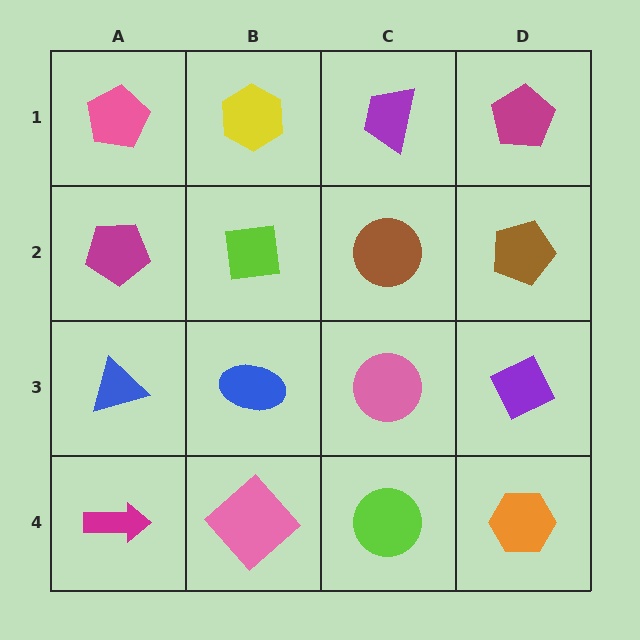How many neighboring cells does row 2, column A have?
3.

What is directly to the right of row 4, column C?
An orange hexagon.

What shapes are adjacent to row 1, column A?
A magenta pentagon (row 2, column A), a yellow hexagon (row 1, column B).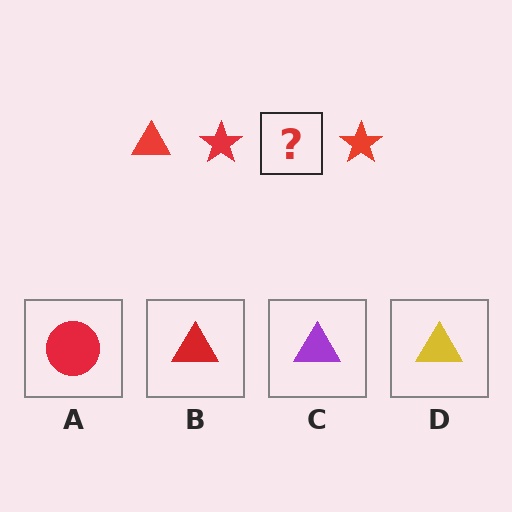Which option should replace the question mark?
Option B.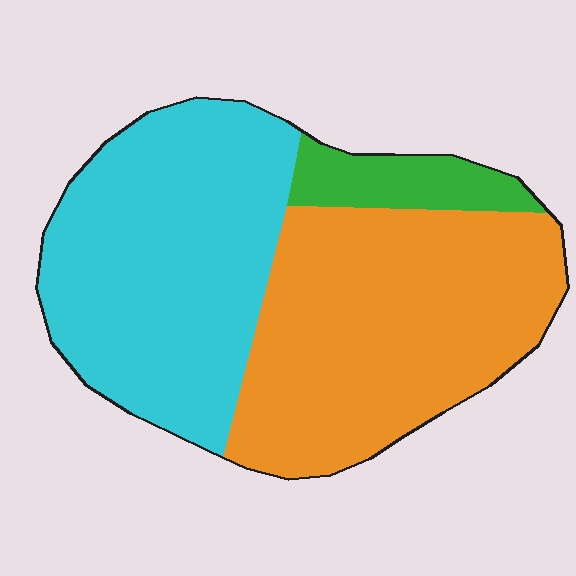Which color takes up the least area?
Green, at roughly 10%.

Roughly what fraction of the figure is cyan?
Cyan covers around 45% of the figure.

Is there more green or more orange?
Orange.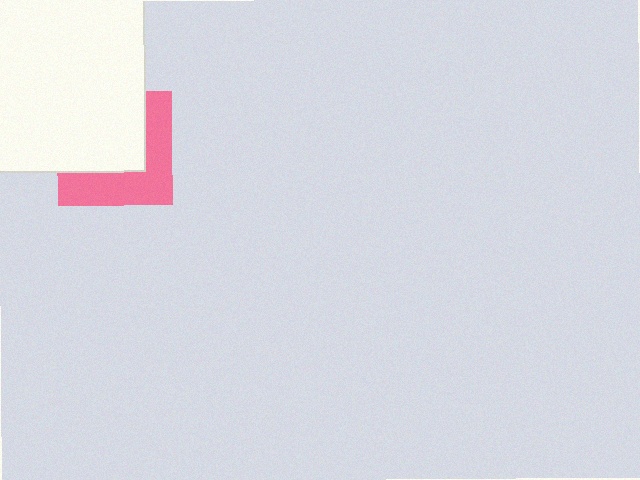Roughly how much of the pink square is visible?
A small part of it is visible (roughly 44%).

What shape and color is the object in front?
The object in front is a white square.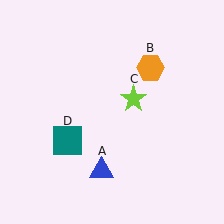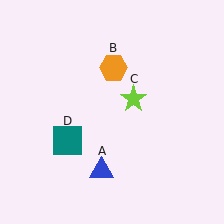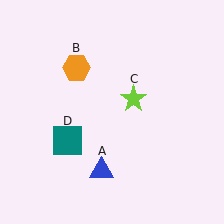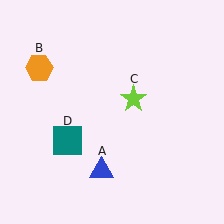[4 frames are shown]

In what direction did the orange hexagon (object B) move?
The orange hexagon (object B) moved left.